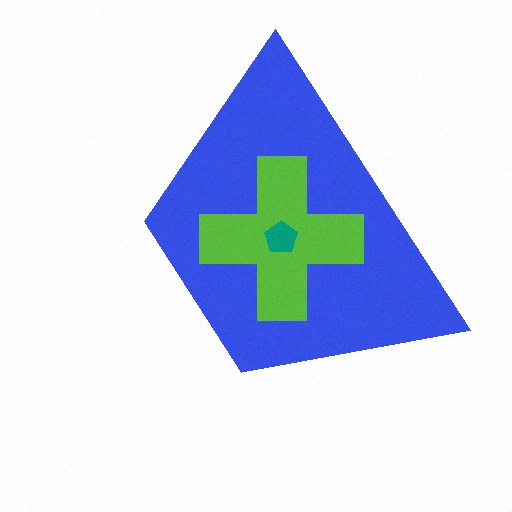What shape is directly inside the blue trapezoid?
The lime cross.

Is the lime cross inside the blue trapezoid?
Yes.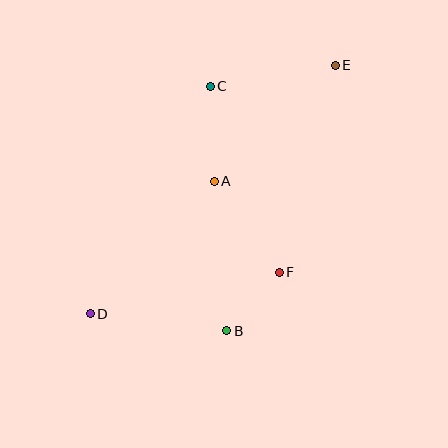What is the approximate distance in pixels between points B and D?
The distance between B and D is approximately 138 pixels.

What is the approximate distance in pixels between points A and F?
The distance between A and F is approximately 112 pixels.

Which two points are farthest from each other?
Points D and E are farthest from each other.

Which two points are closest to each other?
Points B and F are closest to each other.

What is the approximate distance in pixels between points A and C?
The distance between A and C is approximately 95 pixels.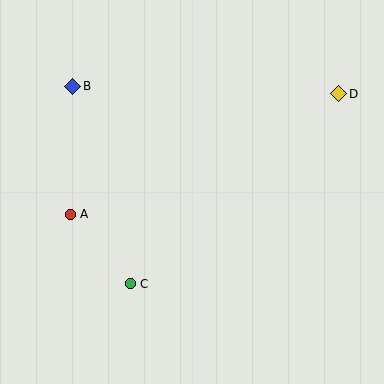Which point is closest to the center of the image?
Point C at (130, 284) is closest to the center.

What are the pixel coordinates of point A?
Point A is at (70, 214).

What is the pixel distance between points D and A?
The distance between D and A is 294 pixels.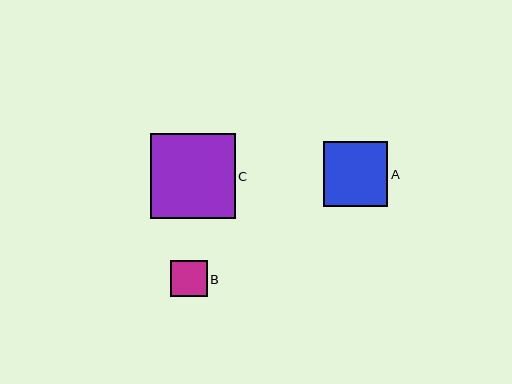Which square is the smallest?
Square B is the smallest with a size of approximately 36 pixels.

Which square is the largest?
Square C is the largest with a size of approximately 85 pixels.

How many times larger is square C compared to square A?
Square C is approximately 1.3 times the size of square A.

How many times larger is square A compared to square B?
Square A is approximately 1.8 times the size of square B.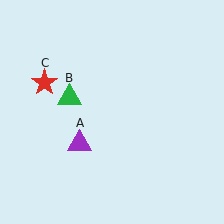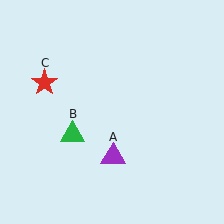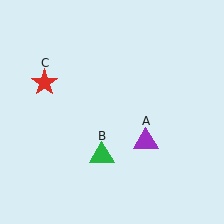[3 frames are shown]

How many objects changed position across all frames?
2 objects changed position: purple triangle (object A), green triangle (object B).